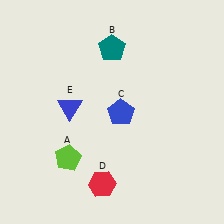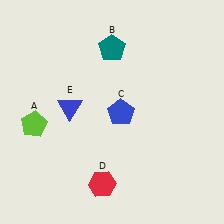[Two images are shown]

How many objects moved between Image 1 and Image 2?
1 object moved between the two images.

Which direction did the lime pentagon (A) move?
The lime pentagon (A) moved left.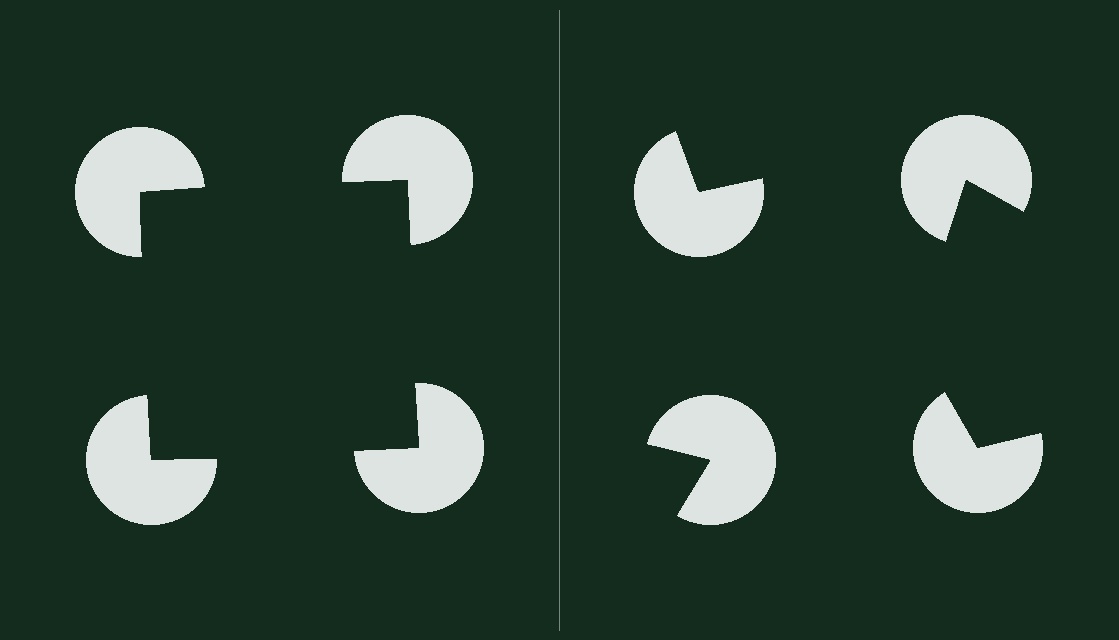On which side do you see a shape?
An illusory square appears on the left side. On the right side the wedge cuts are rotated, so no coherent shape forms.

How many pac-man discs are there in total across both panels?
8 — 4 on each side.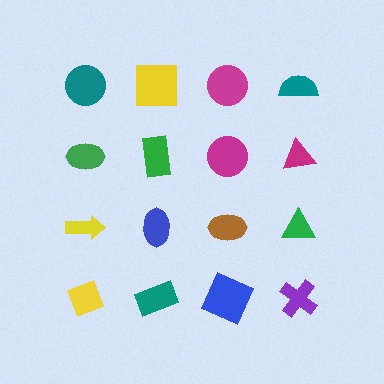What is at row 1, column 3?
A magenta circle.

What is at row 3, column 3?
A brown ellipse.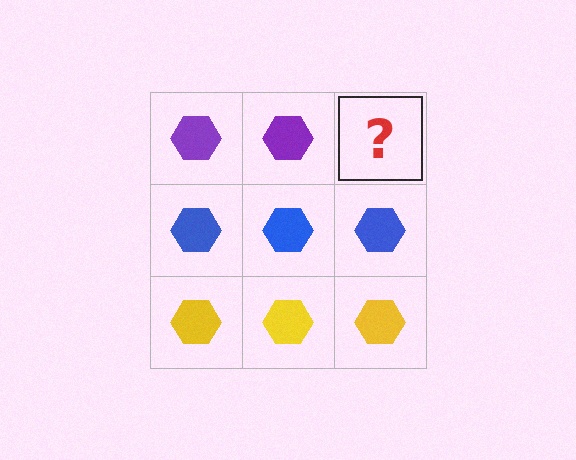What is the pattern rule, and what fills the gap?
The rule is that each row has a consistent color. The gap should be filled with a purple hexagon.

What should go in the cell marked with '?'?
The missing cell should contain a purple hexagon.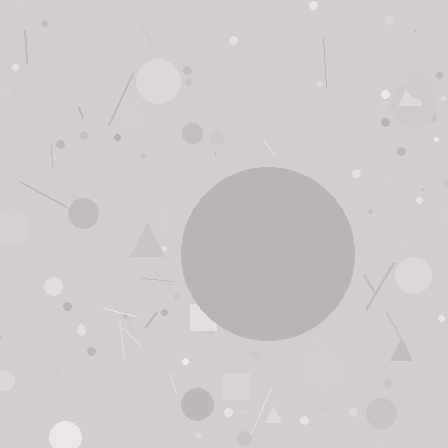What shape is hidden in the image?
A circle is hidden in the image.